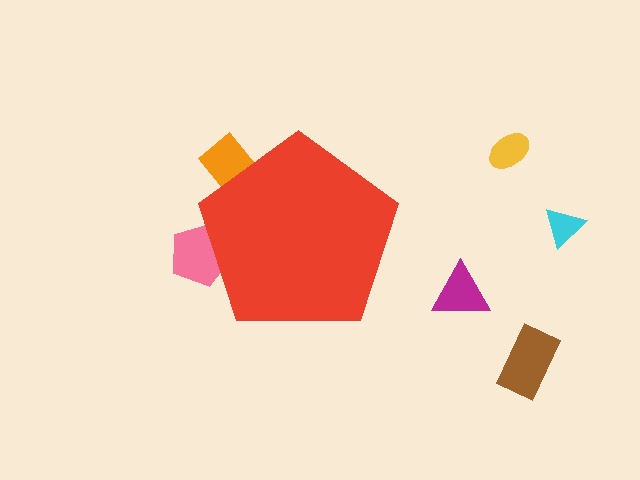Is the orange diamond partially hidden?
Yes, the orange diamond is partially hidden behind the red pentagon.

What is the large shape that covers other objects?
A red pentagon.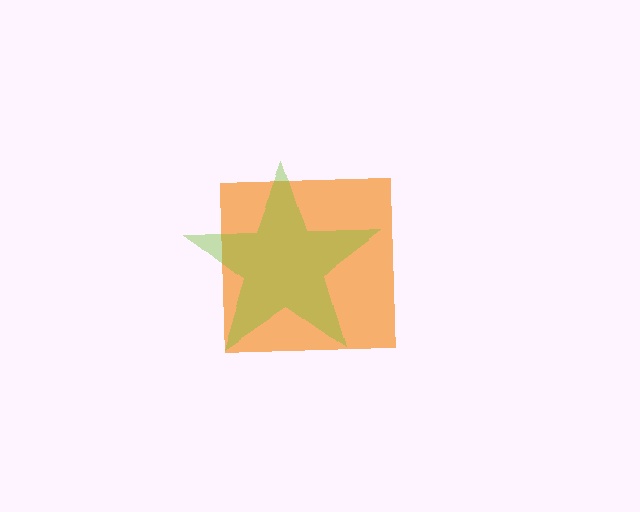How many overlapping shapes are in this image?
There are 2 overlapping shapes in the image.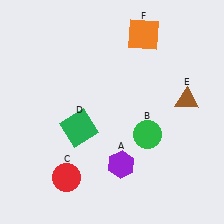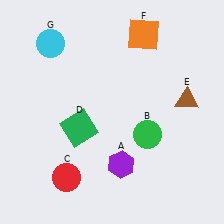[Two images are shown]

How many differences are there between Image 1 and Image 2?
There is 1 difference between the two images.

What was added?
A cyan circle (G) was added in Image 2.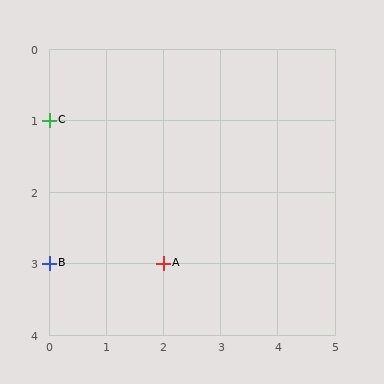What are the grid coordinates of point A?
Point A is at grid coordinates (2, 3).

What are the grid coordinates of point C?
Point C is at grid coordinates (0, 1).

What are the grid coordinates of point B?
Point B is at grid coordinates (0, 3).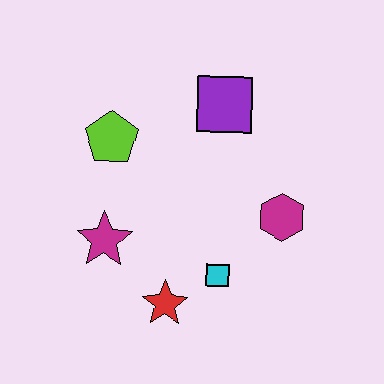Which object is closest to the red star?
The cyan square is closest to the red star.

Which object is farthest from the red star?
The purple square is farthest from the red star.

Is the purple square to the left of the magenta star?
No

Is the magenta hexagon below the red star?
No